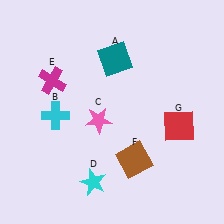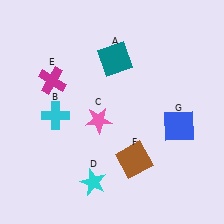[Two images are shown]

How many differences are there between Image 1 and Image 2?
There is 1 difference between the two images.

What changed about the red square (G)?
In Image 1, G is red. In Image 2, it changed to blue.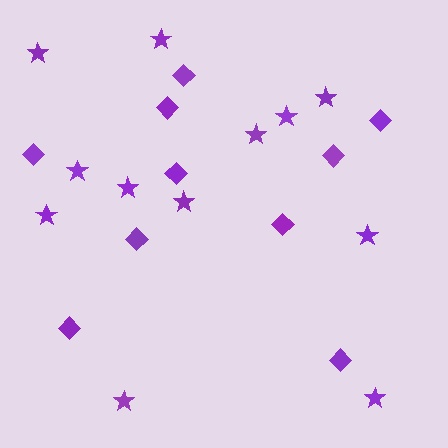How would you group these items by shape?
There are 2 groups: one group of diamonds (10) and one group of stars (12).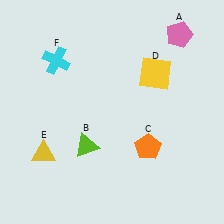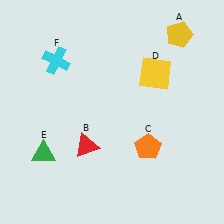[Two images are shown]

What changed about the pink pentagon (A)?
In Image 1, A is pink. In Image 2, it changed to yellow.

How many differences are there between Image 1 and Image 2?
There are 3 differences between the two images.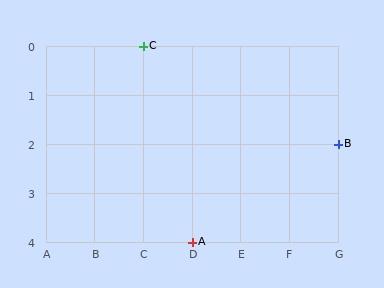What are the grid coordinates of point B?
Point B is at grid coordinates (G, 2).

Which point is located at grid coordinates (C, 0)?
Point C is at (C, 0).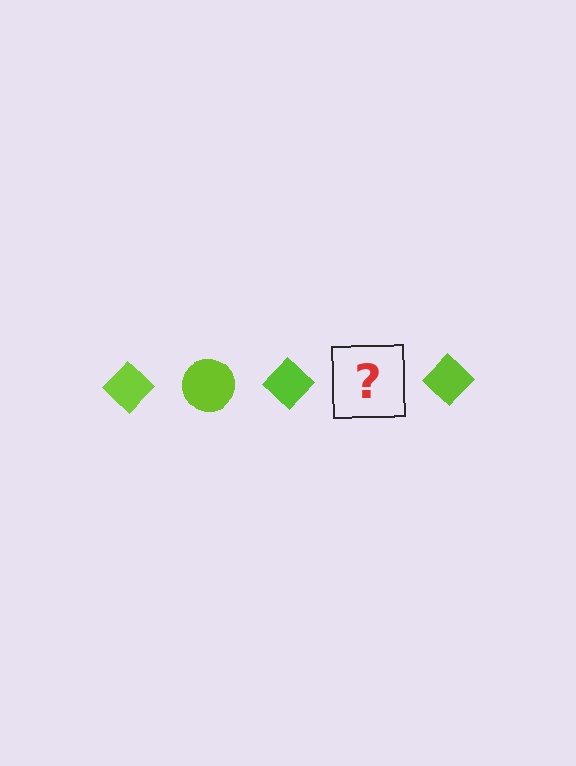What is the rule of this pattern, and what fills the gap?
The rule is that the pattern cycles through diamond, circle shapes in lime. The gap should be filled with a lime circle.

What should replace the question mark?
The question mark should be replaced with a lime circle.